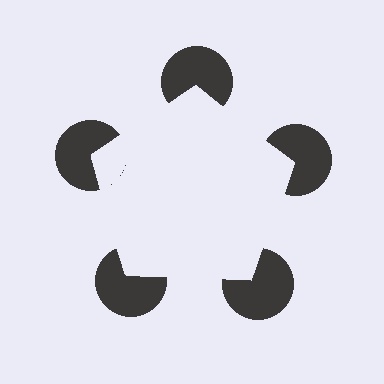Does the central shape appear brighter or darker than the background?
It typically appears slightly brighter than the background, even though no actual brightness change is drawn.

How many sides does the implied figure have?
5 sides.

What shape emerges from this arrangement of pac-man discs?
An illusory pentagon — its edges are inferred from the aligned wedge cuts in the pac-man discs, not physically drawn.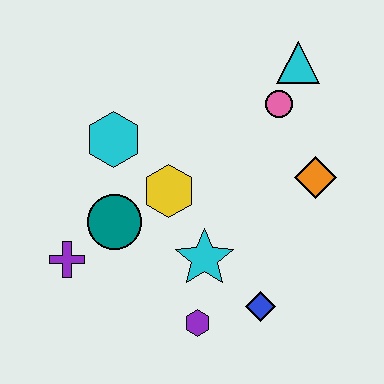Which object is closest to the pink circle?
The cyan triangle is closest to the pink circle.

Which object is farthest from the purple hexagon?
The cyan triangle is farthest from the purple hexagon.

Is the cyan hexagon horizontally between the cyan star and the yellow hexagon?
No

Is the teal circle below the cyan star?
No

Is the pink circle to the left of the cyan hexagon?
No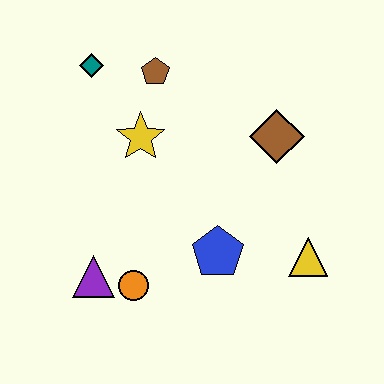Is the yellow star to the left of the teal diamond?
No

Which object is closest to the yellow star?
The brown pentagon is closest to the yellow star.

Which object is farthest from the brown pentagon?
The yellow triangle is farthest from the brown pentagon.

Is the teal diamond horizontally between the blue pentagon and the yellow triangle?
No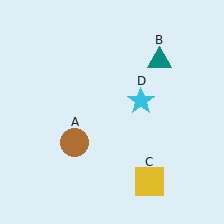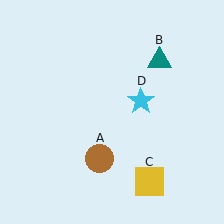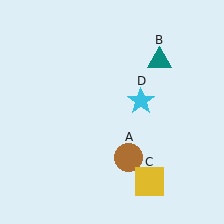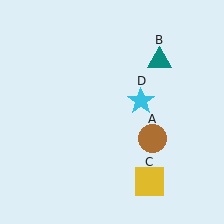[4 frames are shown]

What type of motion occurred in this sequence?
The brown circle (object A) rotated counterclockwise around the center of the scene.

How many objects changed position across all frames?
1 object changed position: brown circle (object A).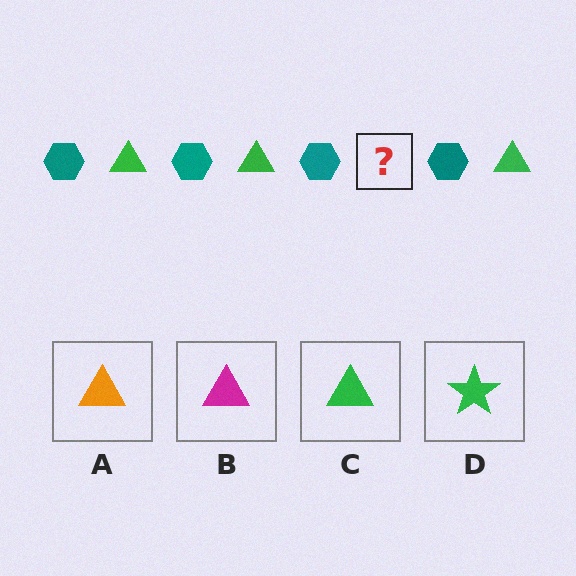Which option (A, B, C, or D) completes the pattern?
C.